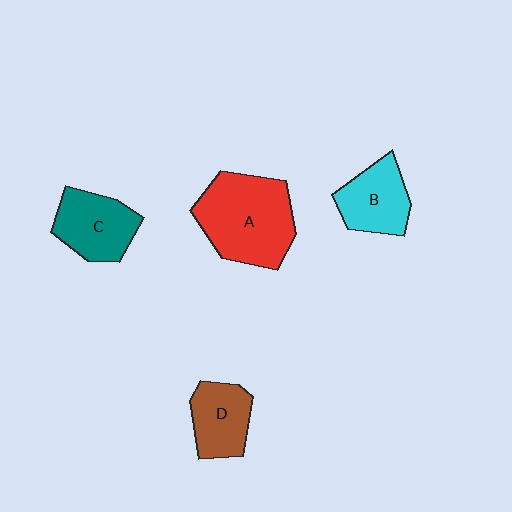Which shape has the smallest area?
Shape D (brown).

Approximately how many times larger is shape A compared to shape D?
Approximately 1.9 times.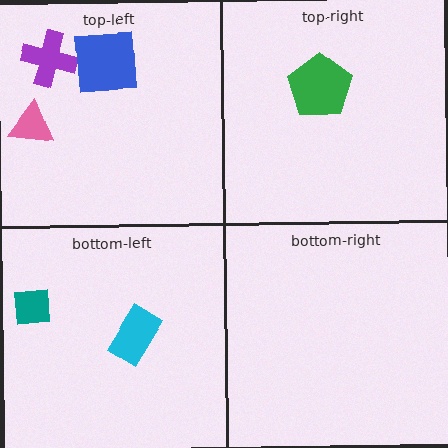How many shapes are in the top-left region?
3.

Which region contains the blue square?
The top-left region.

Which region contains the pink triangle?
The top-left region.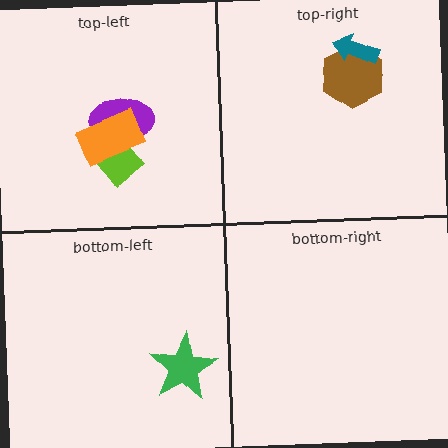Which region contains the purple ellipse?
The top-left region.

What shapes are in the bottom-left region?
The green star.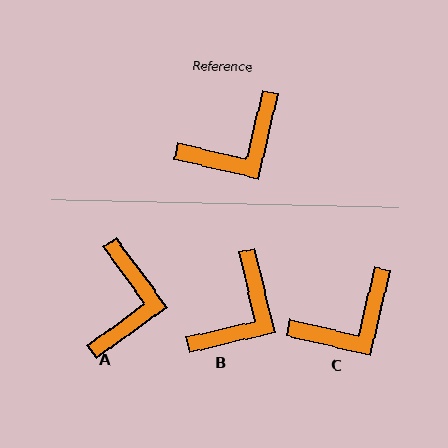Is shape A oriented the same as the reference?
No, it is off by about 49 degrees.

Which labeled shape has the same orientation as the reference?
C.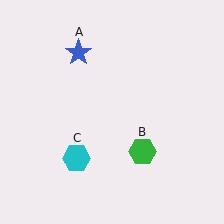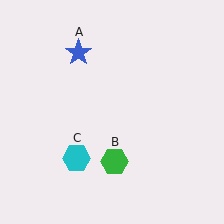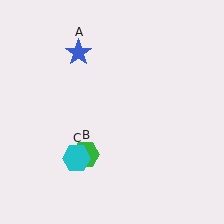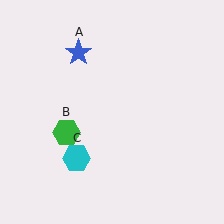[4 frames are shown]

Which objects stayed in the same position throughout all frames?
Blue star (object A) and cyan hexagon (object C) remained stationary.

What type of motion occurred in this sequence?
The green hexagon (object B) rotated clockwise around the center of the scene.